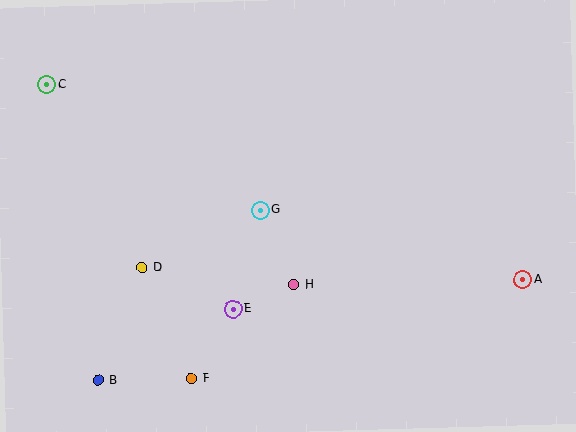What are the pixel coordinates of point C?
Point C is at (47, 85).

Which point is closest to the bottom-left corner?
Point B is closest to the bottom-left corner.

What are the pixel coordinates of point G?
Point G is at (260, 210).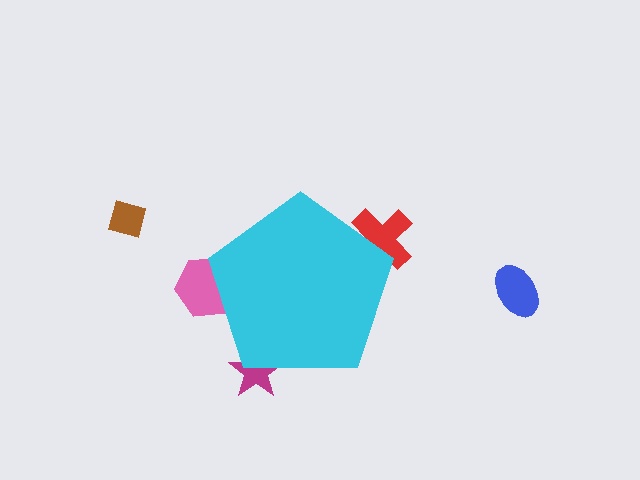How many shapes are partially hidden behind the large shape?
3 shapes are partially hidden.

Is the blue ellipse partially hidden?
No, the blue ellipse is fully visible.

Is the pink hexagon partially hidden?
Yes, the pink hexagon is partially hidden behind the cyan pentagon.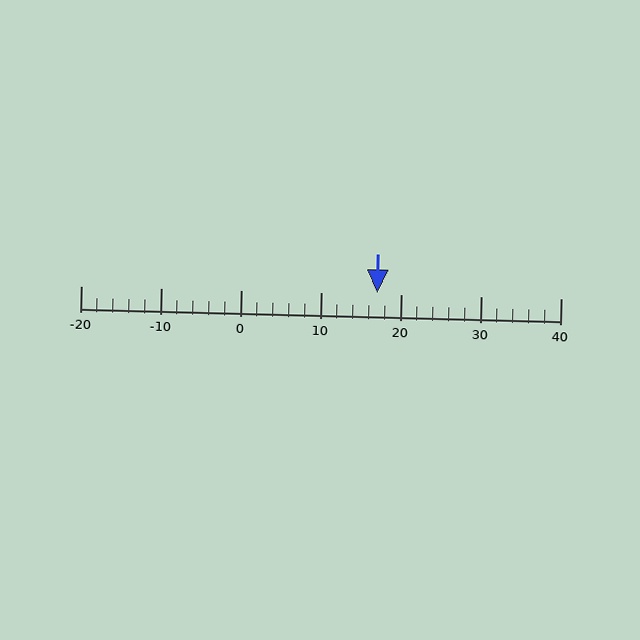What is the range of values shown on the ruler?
The ruler shows values from -20 to 40.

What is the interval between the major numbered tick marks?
The major tick marks are spaced 10 units apart.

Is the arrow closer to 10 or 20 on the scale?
The arrow is closer to 20.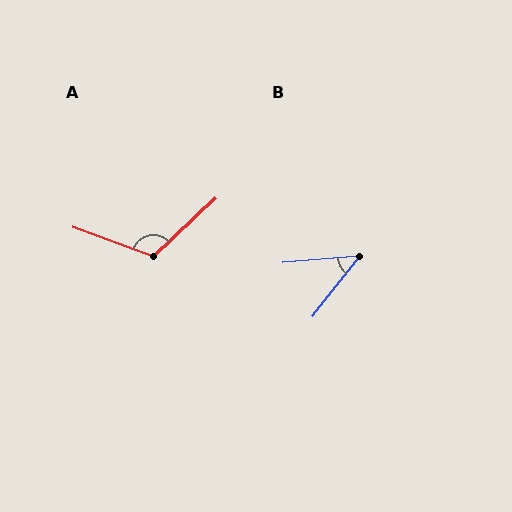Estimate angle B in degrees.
Approximately 47 degrees.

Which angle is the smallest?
B, at approximately 47 degrees.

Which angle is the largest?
A, at approximately 117 degrees.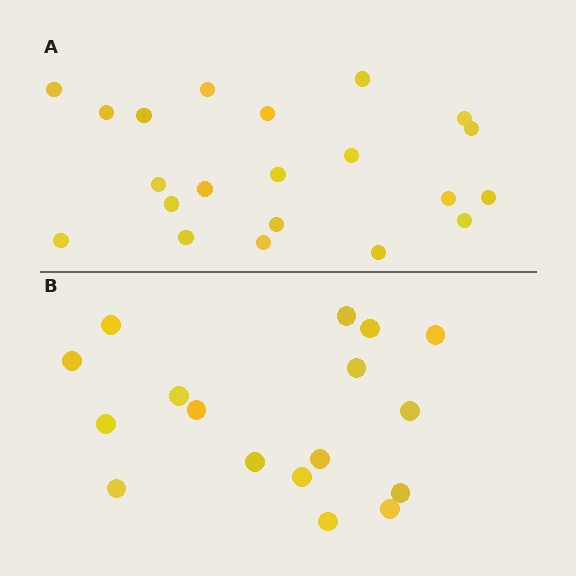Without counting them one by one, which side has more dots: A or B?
Region A (the top region) has more dots.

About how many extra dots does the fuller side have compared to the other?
Region A has about 4 more dots than region B.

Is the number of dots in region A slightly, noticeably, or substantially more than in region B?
Region A has only slightly more — the two regions are fairly close. The ratio is roughly 1.2 to 1.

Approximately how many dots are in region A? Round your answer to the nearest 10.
About 20 dots. (The exact count is 21, which rounds to 20.)